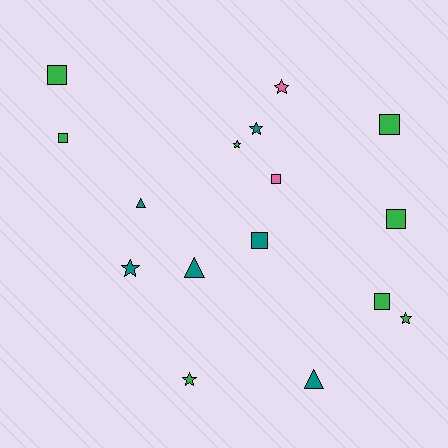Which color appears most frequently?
Green, with 8 objects.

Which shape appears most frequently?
Square, with 7 objects.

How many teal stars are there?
There are 2 teal stars.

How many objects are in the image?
There are 16 objects.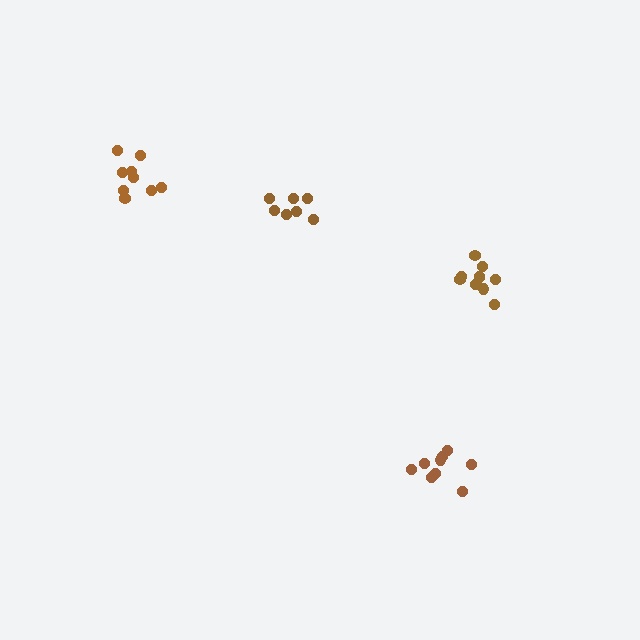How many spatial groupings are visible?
There are 4 spatial groupings.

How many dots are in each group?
Group 1: 9 dots, Group 2: 10 dots, Group 3: 7 dots, Group 4: 9 dots (35 total).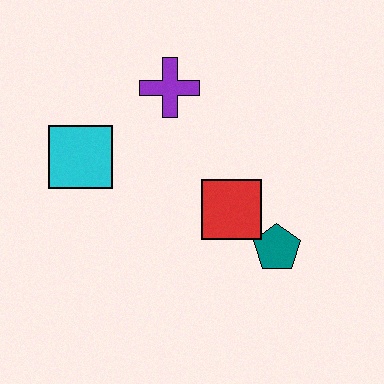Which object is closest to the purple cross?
The cyan square is closest to the purple cross.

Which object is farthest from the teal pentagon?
The cyan square is farthest from the teal pentagon.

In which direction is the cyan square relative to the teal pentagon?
The cyan square is to the left of the teal pentagon.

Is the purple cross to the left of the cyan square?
No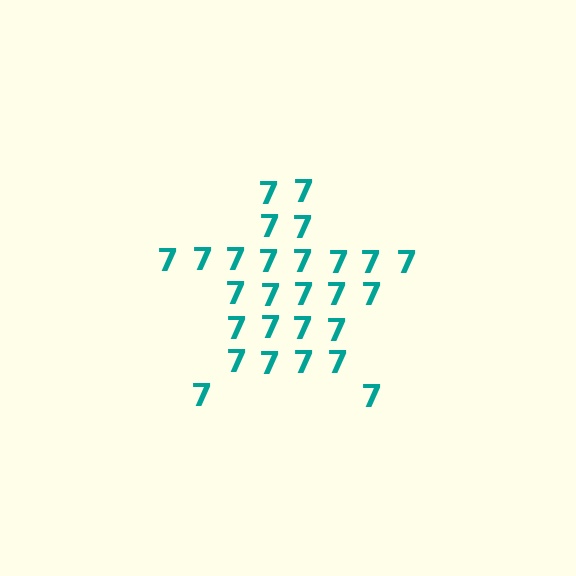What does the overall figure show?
The overall figure shows a star.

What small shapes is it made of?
It is made of small digit 7's.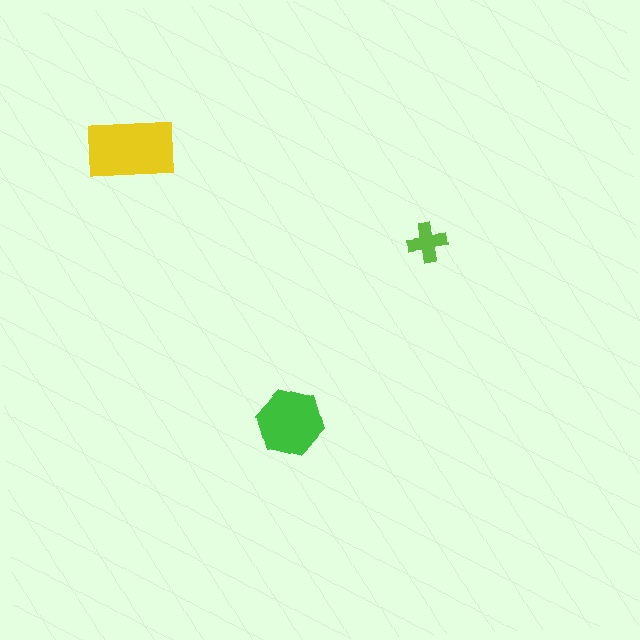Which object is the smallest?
The lime cross.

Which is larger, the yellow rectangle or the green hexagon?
The yellow rectangle.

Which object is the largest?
The yellow rectangle.